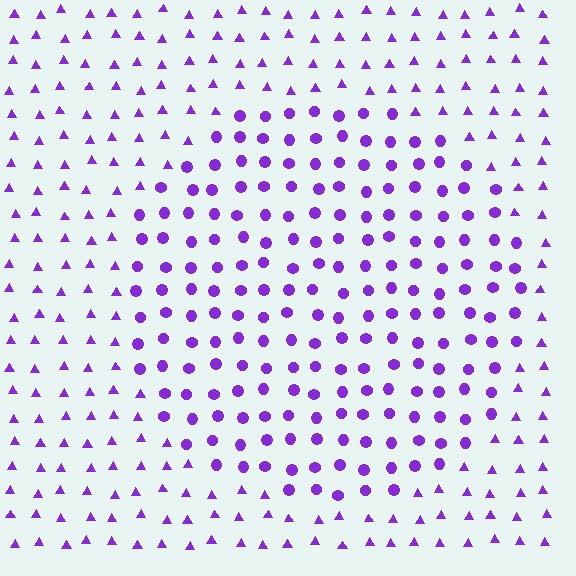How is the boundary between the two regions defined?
The boundary is defined by a change in element shape: circles inside vs. triangles outside. All elements share the same color and spacing.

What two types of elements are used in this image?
The image uses circles inside the circle region and triangles outside it.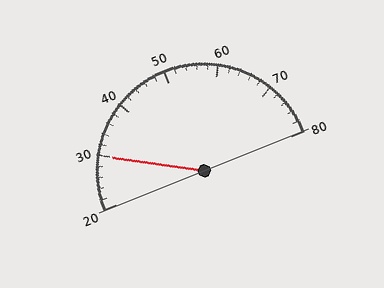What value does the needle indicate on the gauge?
The needle indicates approximately 30.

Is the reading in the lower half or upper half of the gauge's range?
The reading is in the lower half of the range (20 to 80).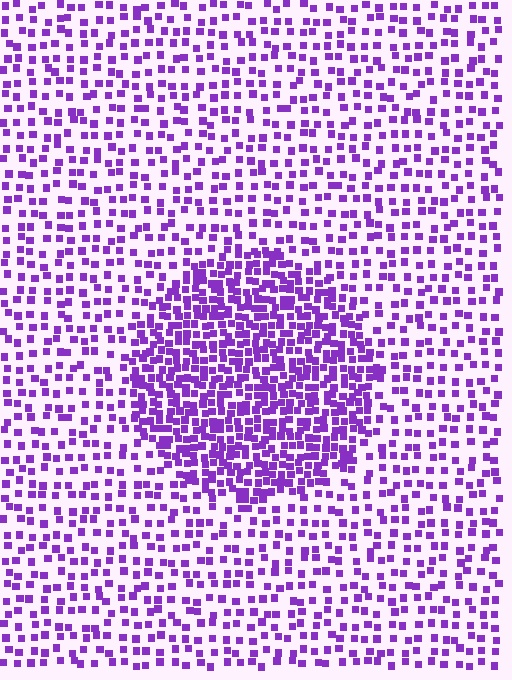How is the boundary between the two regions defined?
The boundary is defined by a change in element density (approximately 2.2x ratio). All elements are the same color, size, and shape.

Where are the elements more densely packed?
The elements are more densely packed inside the circle boundary.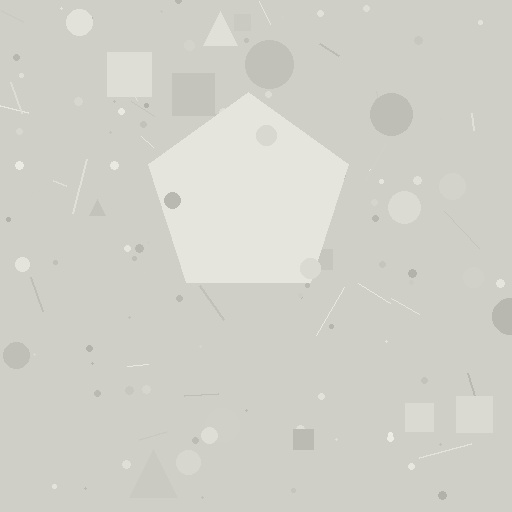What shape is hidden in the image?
A pentagon is hidden in the image.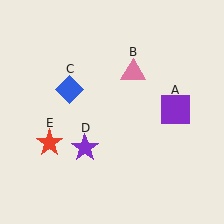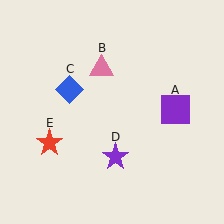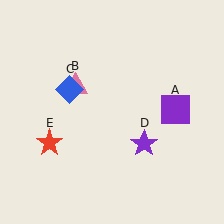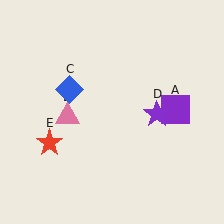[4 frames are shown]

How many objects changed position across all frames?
2 objects changed position: pink triangle (object B), purple star (object D).